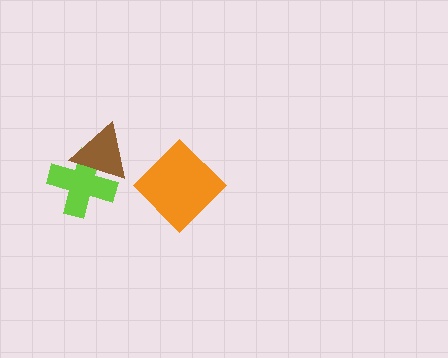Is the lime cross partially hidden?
Yes, it is partially covered by another shape.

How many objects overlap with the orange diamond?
0 objects overlap with the orange diamond.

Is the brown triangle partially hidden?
No, no other shape covers it.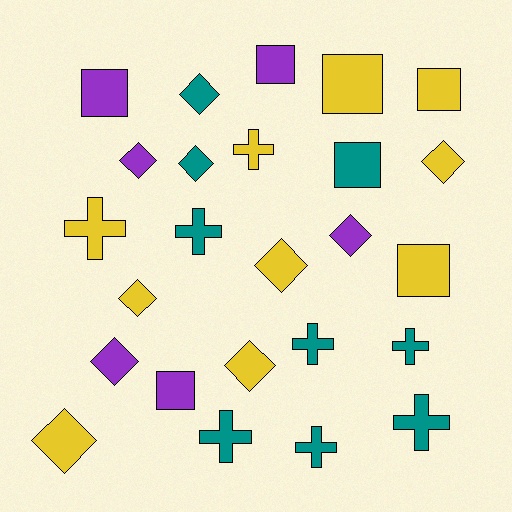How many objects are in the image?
There are 25 objects.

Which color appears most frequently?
Yellow, with 10 objects.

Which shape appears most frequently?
Diamond, with 10 objects.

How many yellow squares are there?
There are 3 yellow squares.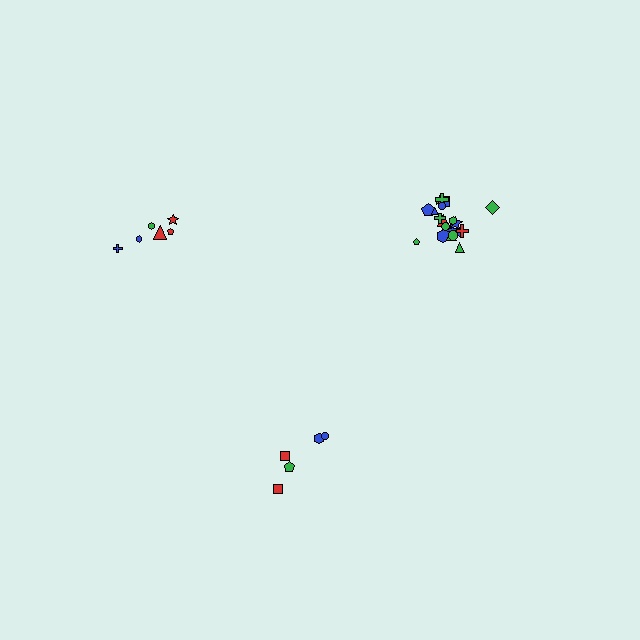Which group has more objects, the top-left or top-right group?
The top-right group.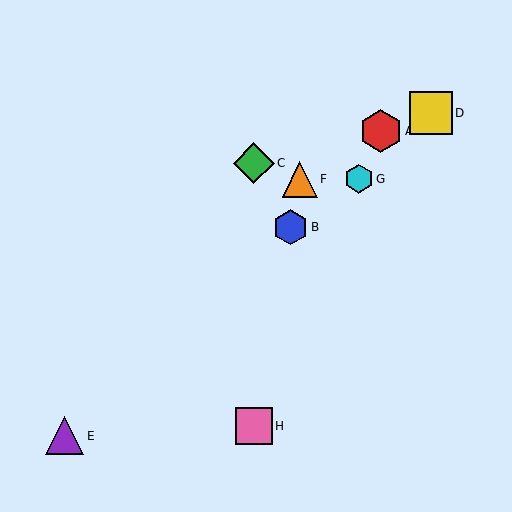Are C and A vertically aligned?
No, C is at x≈254 and A is at x≈381.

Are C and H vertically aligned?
Yes, both are at x≈254.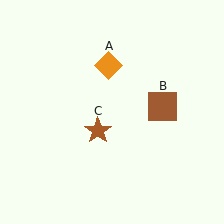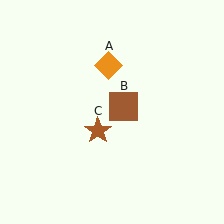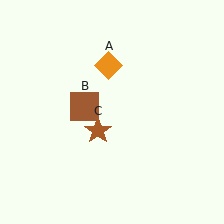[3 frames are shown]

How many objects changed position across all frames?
1 object changed position: brown square (object B).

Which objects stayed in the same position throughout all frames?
Orange diamond (object A) and brown star (object C) remained stationary.